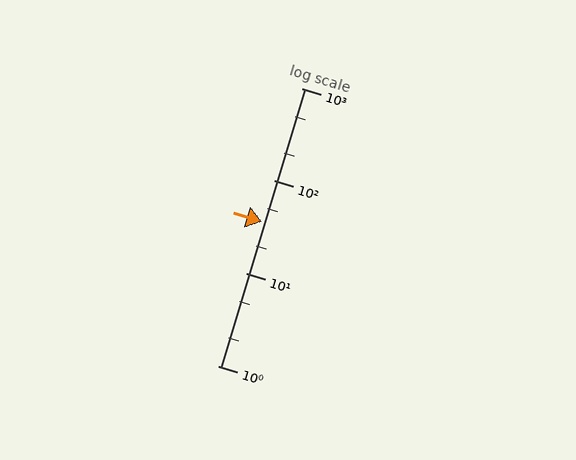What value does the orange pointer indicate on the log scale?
The pointer indicates approximately 36.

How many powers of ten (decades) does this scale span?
The scale spans 3 decades, from 1 to 1000.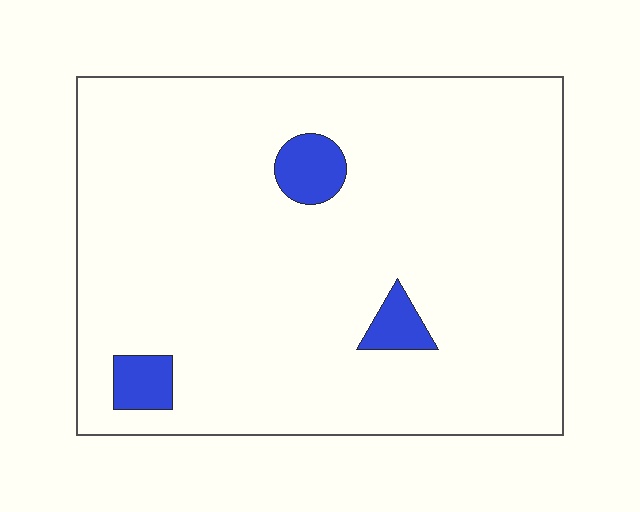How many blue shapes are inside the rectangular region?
3.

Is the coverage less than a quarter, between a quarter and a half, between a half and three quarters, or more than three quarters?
Less than a quarter.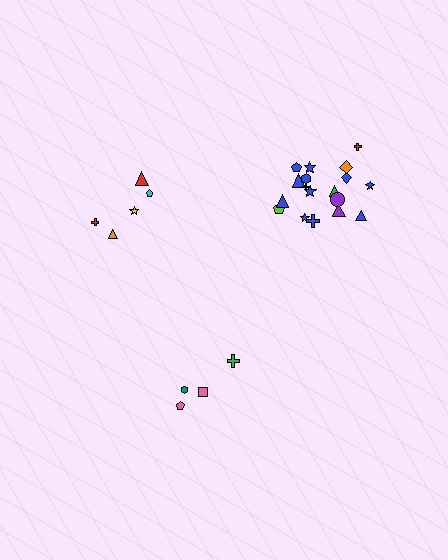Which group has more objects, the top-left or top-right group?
The top-right group.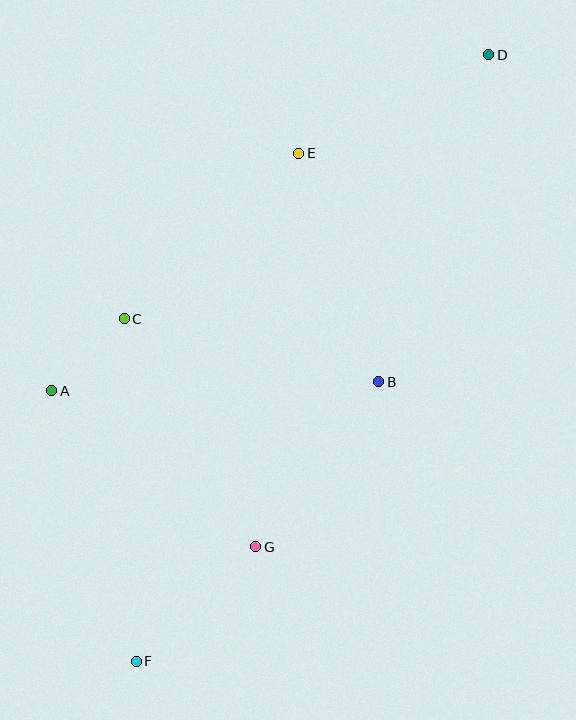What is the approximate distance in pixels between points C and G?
The distance between C and G is approximately 263 pixels.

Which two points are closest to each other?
Points A and C are closest to each other.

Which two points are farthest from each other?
Points D and F are farthest from each other.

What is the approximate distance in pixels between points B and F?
The distance between B and F is approximately 370 pixels.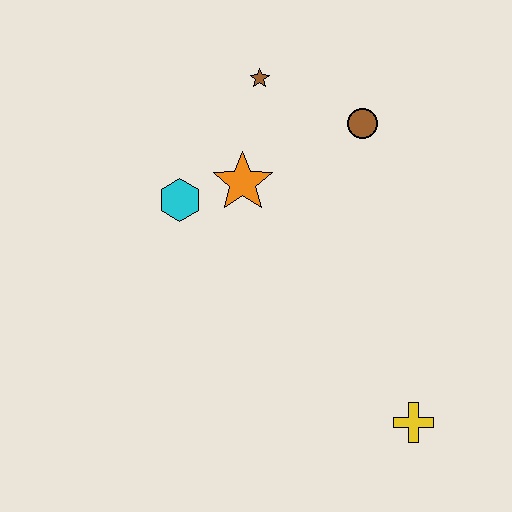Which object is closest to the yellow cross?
The orange star is closest to the yellow cross.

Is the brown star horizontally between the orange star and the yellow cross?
Yes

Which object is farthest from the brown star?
The yellow cross is farthest from the brown star.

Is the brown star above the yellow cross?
Yes